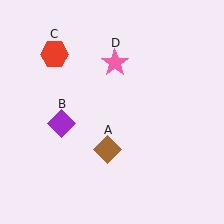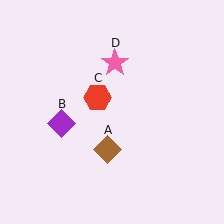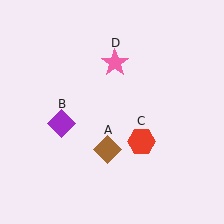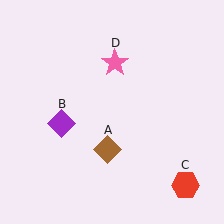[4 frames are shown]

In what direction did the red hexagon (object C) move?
The red hexagon (object C) moved down and to the right.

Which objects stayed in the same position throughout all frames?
Brown diamond (object A) and purple diamond (object B) and pink star (object D) remained stationary.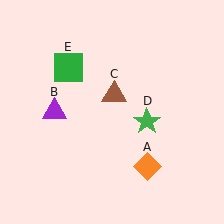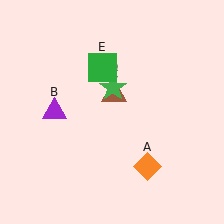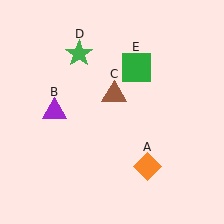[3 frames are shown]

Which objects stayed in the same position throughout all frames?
Orange diamond (object A) and purple triangle (object B) and brown triangle (object C) remained stationary.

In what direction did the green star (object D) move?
The green star (object D) moved up and to the left.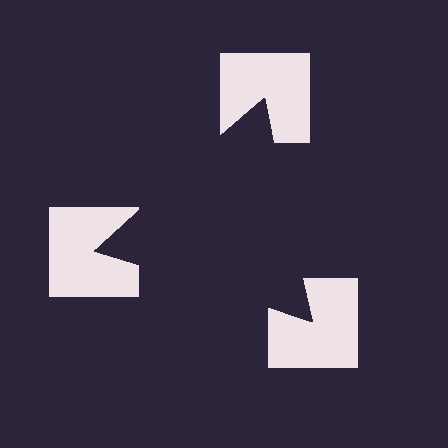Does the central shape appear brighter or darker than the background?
It typically appears slightly darker than the background, even though no actual brightness change is drawn.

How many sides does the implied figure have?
3 sides.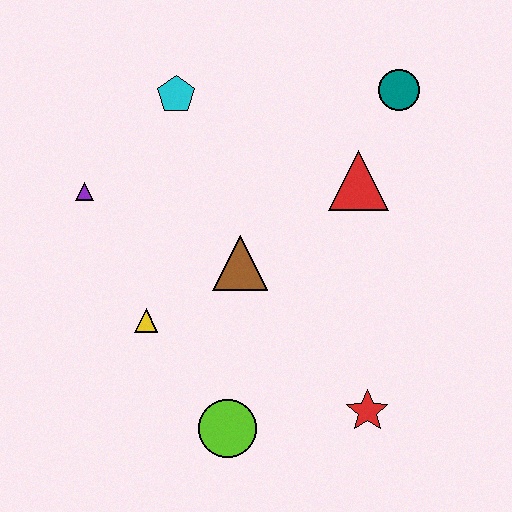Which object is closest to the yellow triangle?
The brown triangle is closest to the yellow triangle.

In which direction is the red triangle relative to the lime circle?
The red triangle is above the lime circle.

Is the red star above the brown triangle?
No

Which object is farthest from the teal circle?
The lime circle is farthest from the teal circle.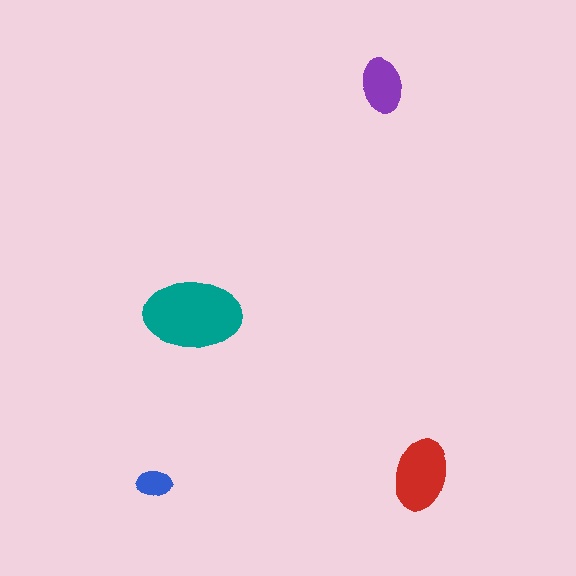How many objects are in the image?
There are 4 objects in the image.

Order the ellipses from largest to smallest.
the teal one, the red one, the purple one, the blue one.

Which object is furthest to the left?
The blue ellipse is leftmost.